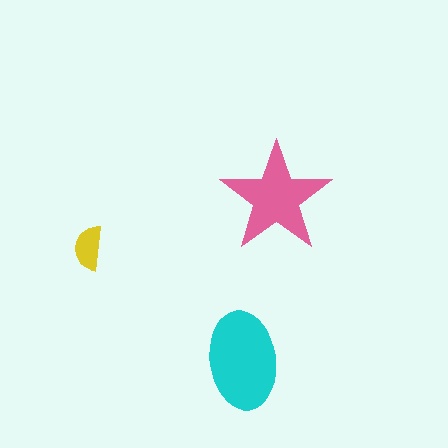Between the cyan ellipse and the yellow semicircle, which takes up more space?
The cyan ellipse.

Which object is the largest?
The cyan ellipse.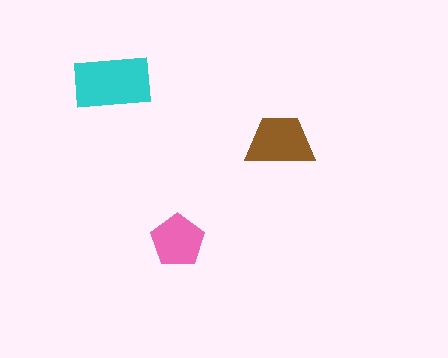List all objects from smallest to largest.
The pink pentagon, the brown trapezoid, the cyan rectangle.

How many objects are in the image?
There are 3 objects in the image.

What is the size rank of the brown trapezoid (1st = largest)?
2nd.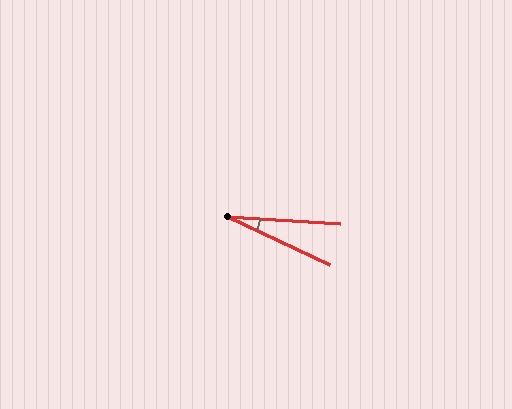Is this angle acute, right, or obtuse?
It is acute.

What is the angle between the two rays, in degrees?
Approximately 21 degrees.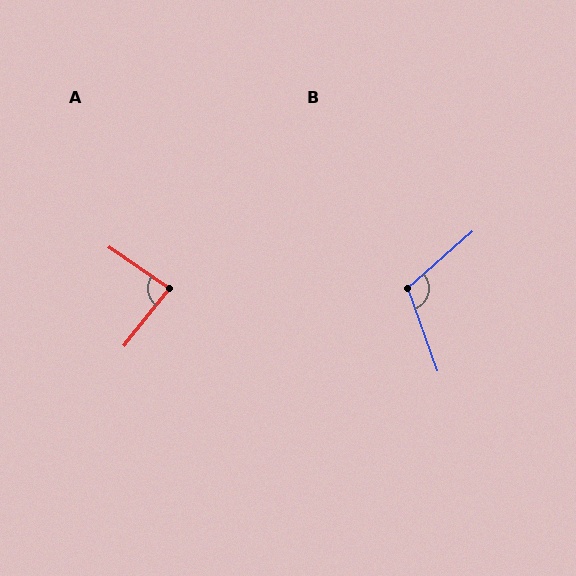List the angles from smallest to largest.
A (86°), B (112°).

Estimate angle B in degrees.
Approximately 112 degrees.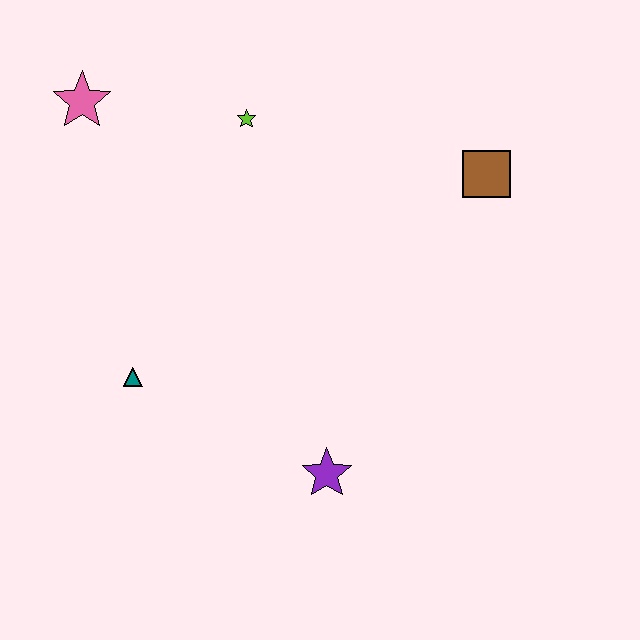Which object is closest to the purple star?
The teal triangle is closest to the purple star.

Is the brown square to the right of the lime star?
Yes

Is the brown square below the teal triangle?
No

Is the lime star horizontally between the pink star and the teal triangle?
No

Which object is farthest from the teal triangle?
The brown square is farthest from the teal triangle.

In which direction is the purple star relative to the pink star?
The purple star is below the pink star.